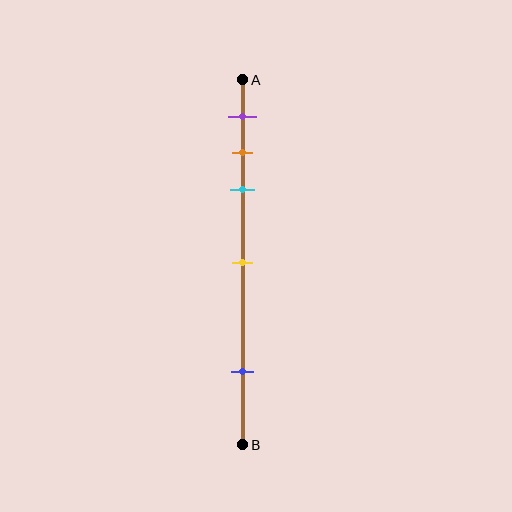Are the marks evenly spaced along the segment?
No, the marks are not evenly spaced.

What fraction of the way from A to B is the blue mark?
The blue mark is approximately 80% (0.8) of the way from A to B.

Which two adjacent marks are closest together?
The orange and cyan marks are the closest adjacent pair.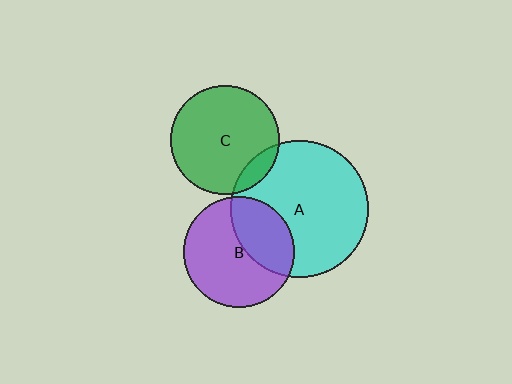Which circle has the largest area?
Circle A (cyan).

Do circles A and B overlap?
Yes.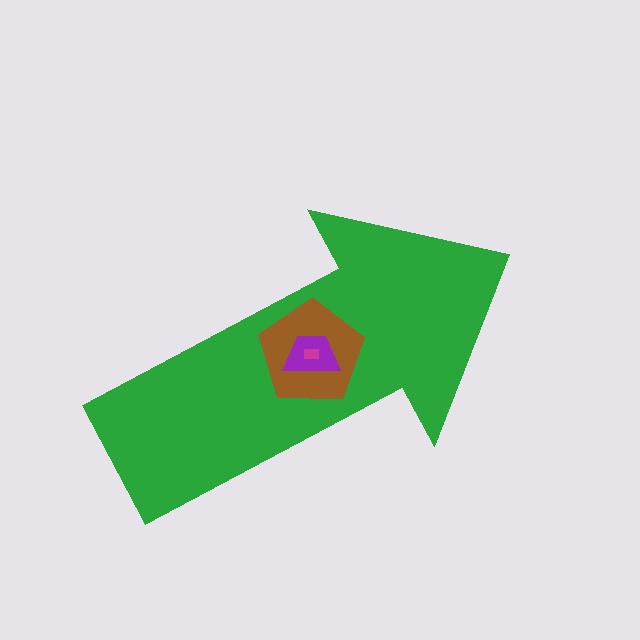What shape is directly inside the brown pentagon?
The purple trapezoid.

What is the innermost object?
The magenta rectangle.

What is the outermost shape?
The green arrow.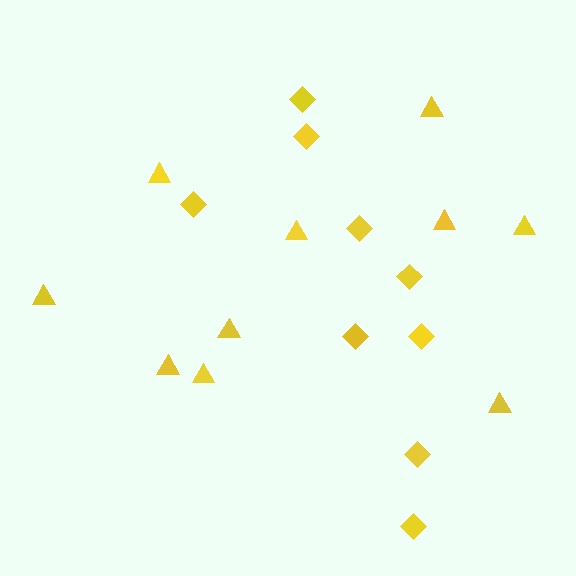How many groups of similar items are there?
There are 2 groups: one group of triangles (10) and one group of diamonds (9).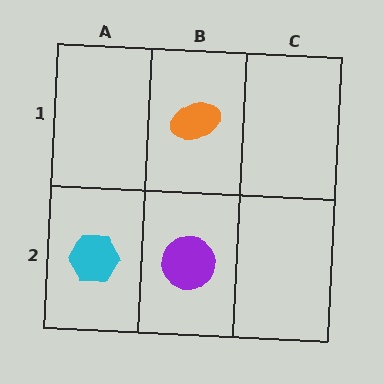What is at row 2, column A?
A cyan hexagon.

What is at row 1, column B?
An orange ellipse.